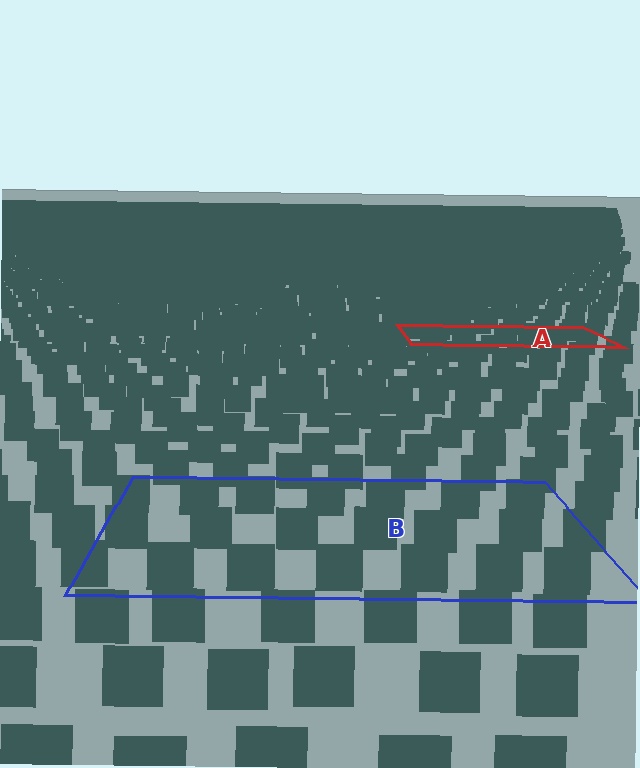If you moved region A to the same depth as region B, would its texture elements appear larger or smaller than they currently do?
They would appear larger. At a closer depth, the same texture elements are projected at a bigger on-screen size.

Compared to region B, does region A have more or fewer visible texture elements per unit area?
Region A has more texture elements per unit area — they are packed more densely because it is farther away.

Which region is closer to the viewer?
Region B is closer. The texture elements there are larger and more spread out.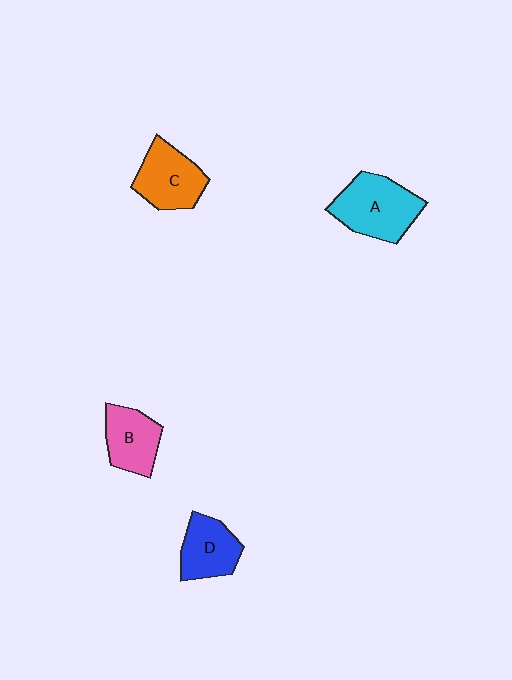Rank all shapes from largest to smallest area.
From largest to smallest: A (cyan), C (orange), B (pink), D (blue).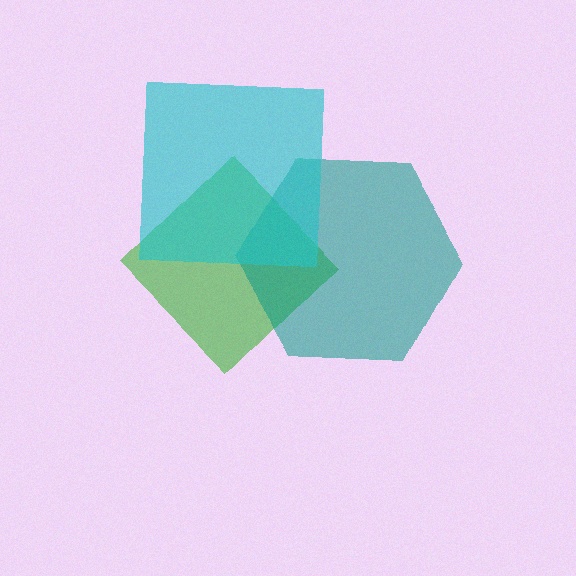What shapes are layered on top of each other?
The layered shapes are: a green diamond, a teal hexagon, a cyan square.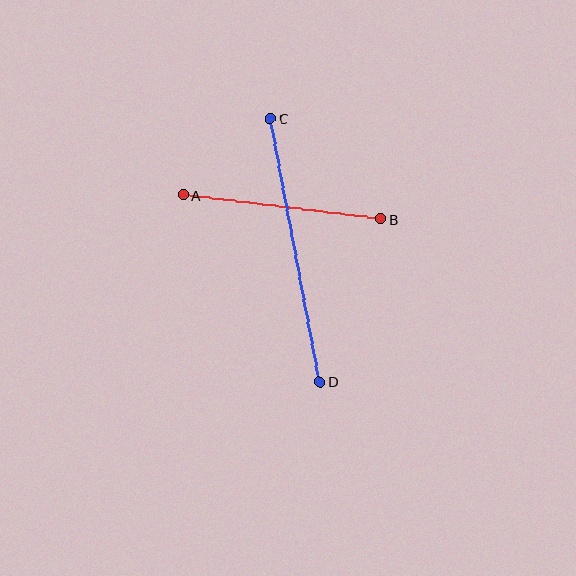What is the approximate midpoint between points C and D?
The midpoint is at approximately (295, 250) pixels.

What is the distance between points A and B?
The distance is approximately 199 pixels.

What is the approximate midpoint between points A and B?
The midpoint is at approximately (282, 207) pixels.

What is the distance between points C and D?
The distance is approximately 268 pixels.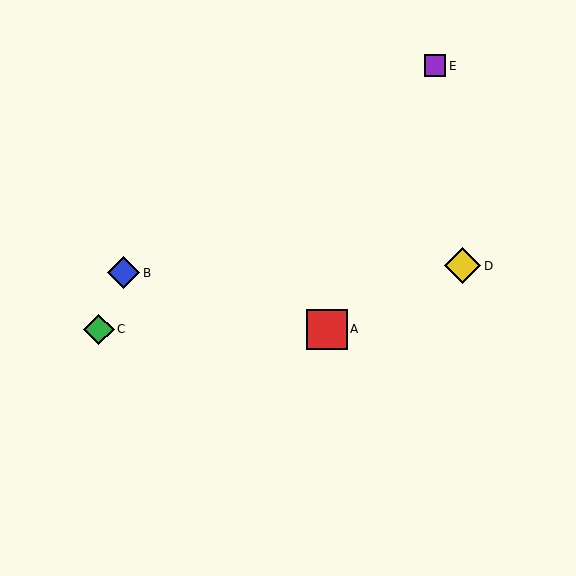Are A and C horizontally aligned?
Yes, both are at y≈329.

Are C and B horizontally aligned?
No, C is at y≈329 and B is at y≈273.